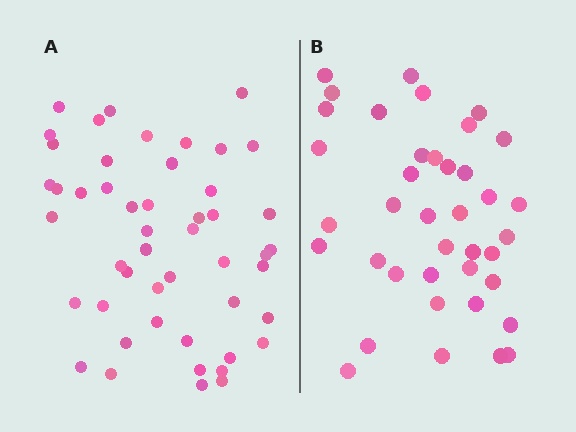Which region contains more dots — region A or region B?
Region A (the left region) has more dots.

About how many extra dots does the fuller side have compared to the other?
Region A has roughly 10 or so more dots than region B.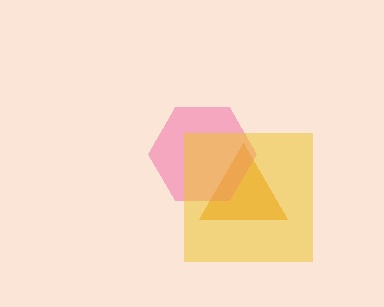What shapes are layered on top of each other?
The layered shapes are: an orange triangle, a pink hexagon, a yellow square.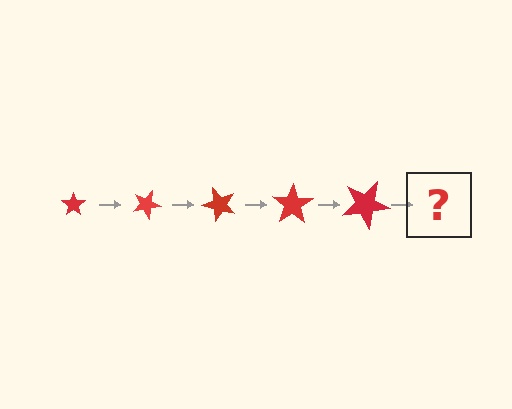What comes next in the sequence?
The next element should be a star, larger than the previous one and rotated 125 degrees from the start.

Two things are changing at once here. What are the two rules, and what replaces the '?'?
The two rules are that the star grows larger each step and it rotates 25 degrees each step. The '?' should be a star, larger than the previous one and rotated 125 degrees from the start.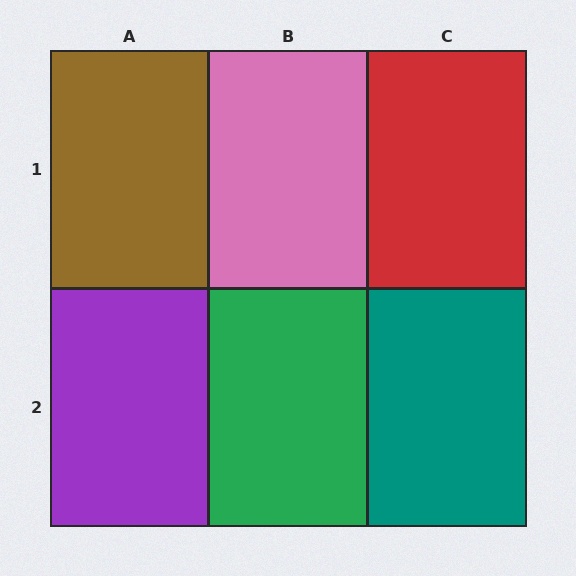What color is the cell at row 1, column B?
Pink.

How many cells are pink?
1 cell is pink.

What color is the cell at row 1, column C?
Red.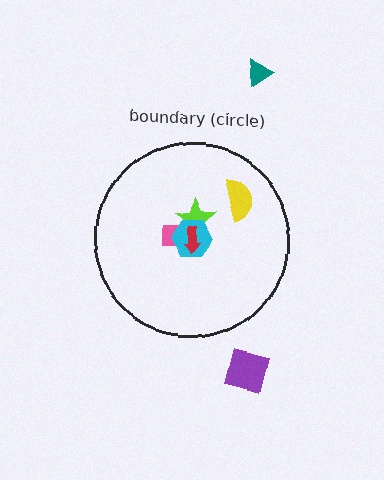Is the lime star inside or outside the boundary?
Inside.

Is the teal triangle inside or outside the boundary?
Outside.